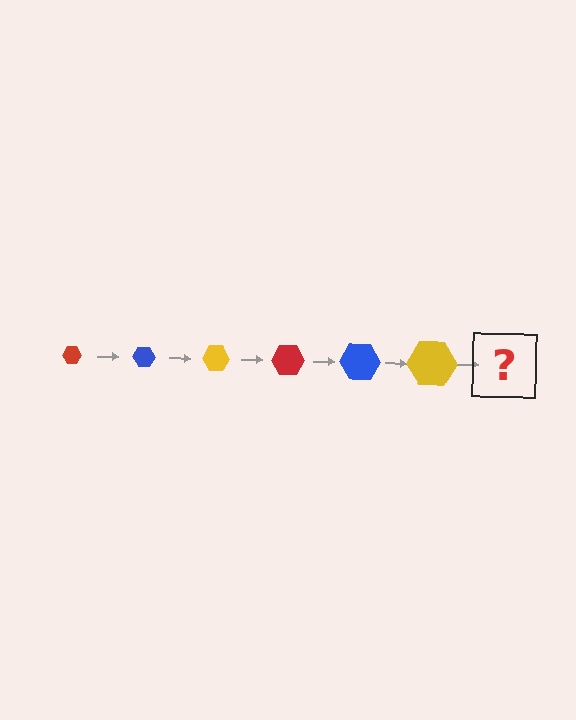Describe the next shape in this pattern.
It should be a red hexagon, larger than the previous one.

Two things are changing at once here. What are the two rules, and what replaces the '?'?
The two rules are that the hexagon grows larger each step and the color cycles through red, blue, and yellow. The '?' should be a red hexagon, larger than the previous one.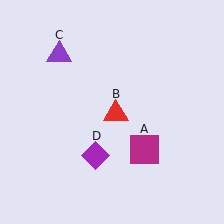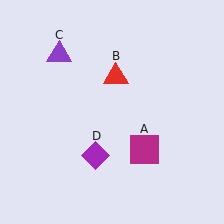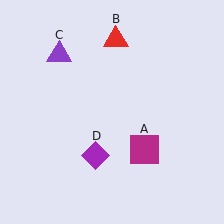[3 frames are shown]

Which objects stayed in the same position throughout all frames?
Magenta square (object A) and purple triangle (object C) and purple diamond (object D) remained stationary.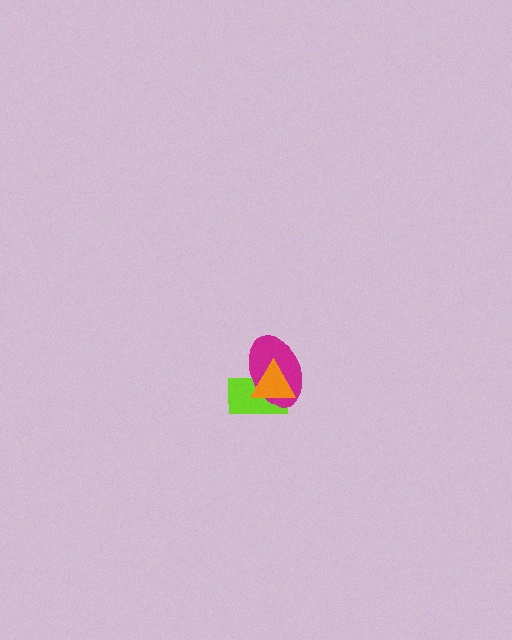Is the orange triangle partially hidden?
No, no other shape covers it.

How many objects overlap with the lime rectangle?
2 objects overlap with the lime rectangle.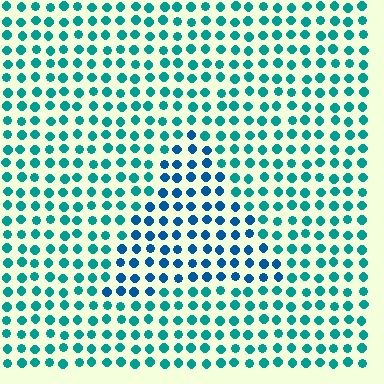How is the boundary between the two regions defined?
The boundary is defined purely by a slight shift in hue (about 32 degrees). Spacing, size, and orientation are identical on both sides.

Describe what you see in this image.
The image is filled with small teal elements in a uniform arrangement. A triangle-shaped region is visible where the elements are tinted to a slightly different hue, forming a subtle color boundary.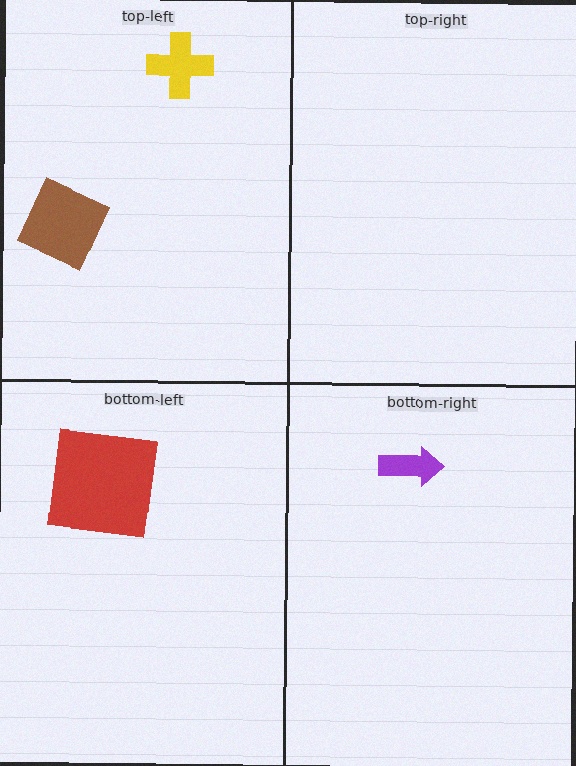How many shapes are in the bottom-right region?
1.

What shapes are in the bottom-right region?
The purple arrow.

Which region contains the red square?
The bottom-left region.